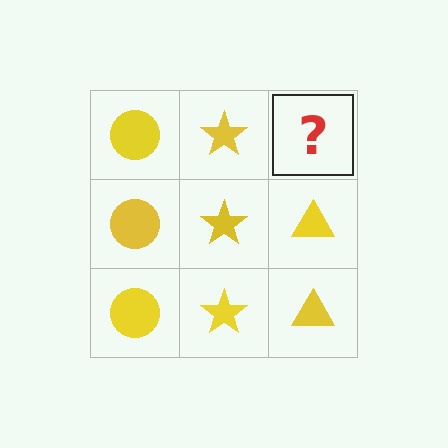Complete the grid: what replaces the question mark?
The question mark should be replaced with a yellow triangle.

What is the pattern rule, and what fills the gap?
The rule is that each column has a consistent shape. The gap should be filled with a yellow triangle.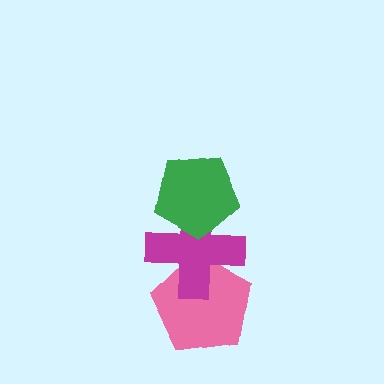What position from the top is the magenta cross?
The magenta cross is 2nd from the top.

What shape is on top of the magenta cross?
The green pentagon is on top of the magenta cross.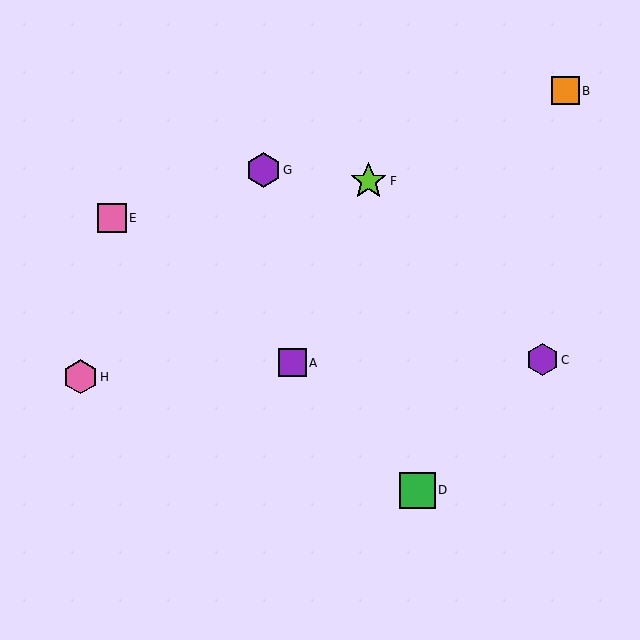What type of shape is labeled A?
Shape A is a purple square.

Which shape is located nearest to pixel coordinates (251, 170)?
The purple hexagon (labeled G) at (263, 170) is nearest to that location.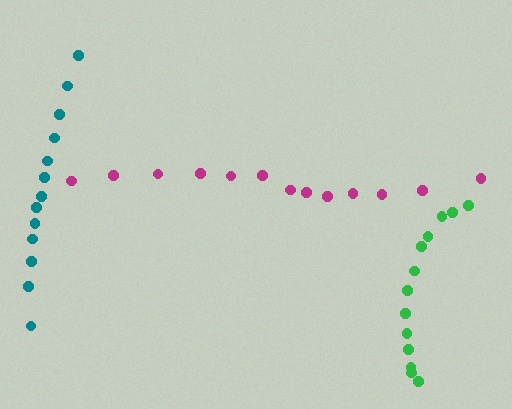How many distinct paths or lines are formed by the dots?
There are 3 distinct paths.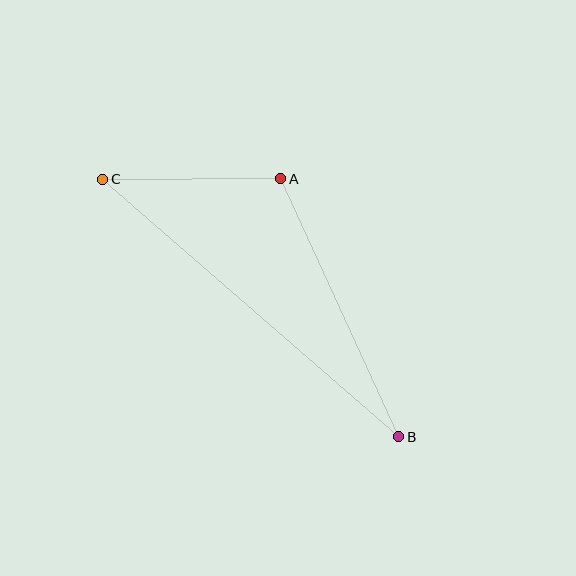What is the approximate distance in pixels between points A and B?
The distance between A and B is approximately 284 pixels.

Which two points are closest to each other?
Points A and C are closest to each other.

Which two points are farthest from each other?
Points B and C are farthest from each other.